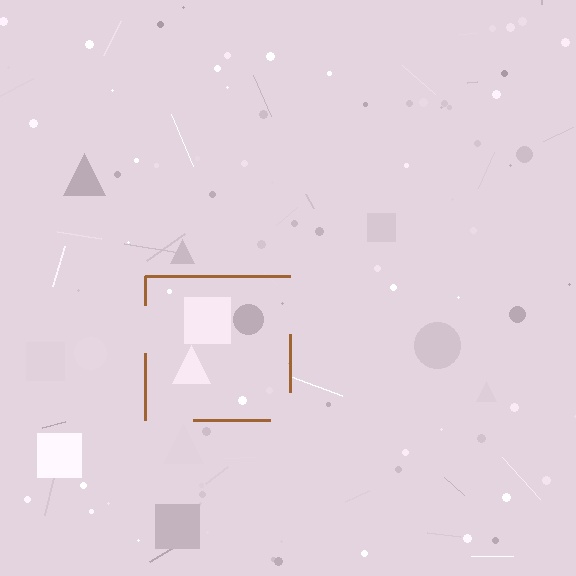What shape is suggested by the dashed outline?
The dashed outline suggests a square.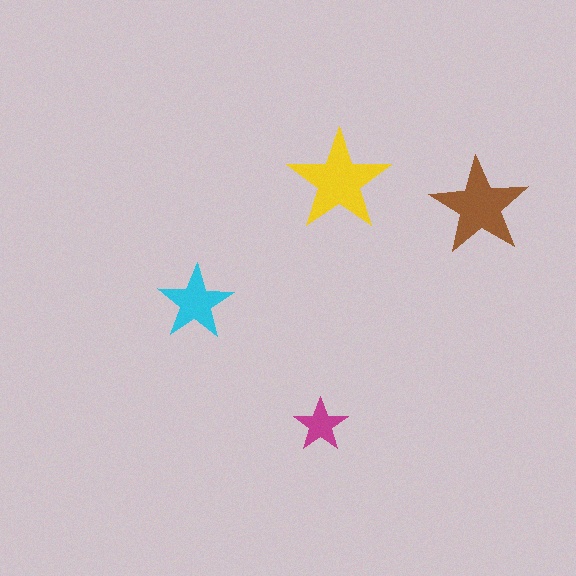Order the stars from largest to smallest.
the yellow one, the brown one, the cyan one, the magenta one.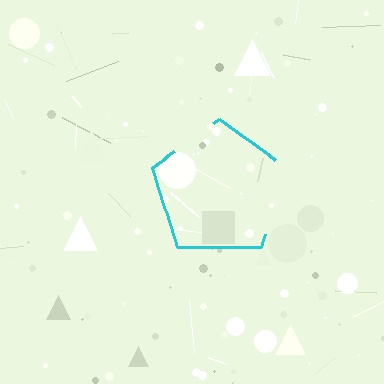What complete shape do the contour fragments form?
The contour fragments form a pentagon.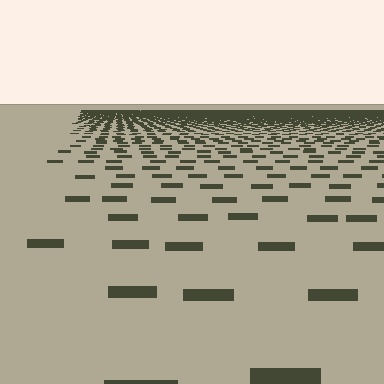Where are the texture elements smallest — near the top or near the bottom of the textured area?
Near the top.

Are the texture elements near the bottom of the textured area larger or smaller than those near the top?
Larger. Near the bottom, elements are closer to the viewer and appear at a bigger on-screen size.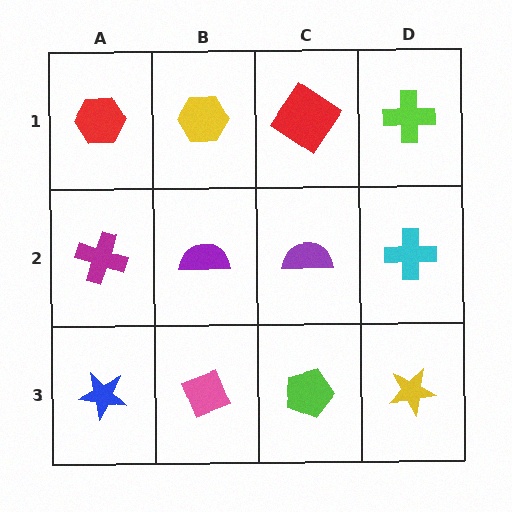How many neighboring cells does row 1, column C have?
3.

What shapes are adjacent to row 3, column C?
A purple semicircle (row 2, column C), a pink diamond (row 3, column B), a yellow star (row 3, column D).